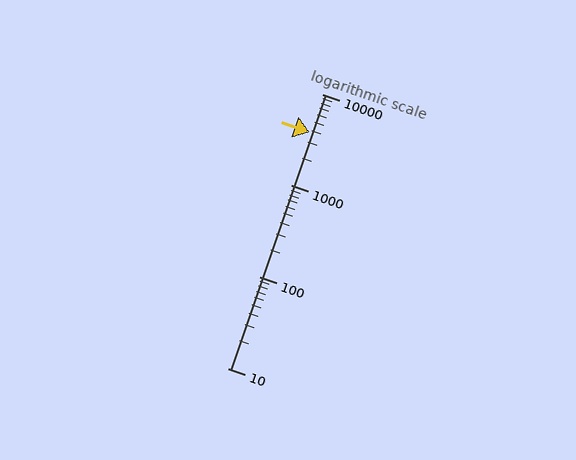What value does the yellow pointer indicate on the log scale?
The pointer indicates approximately 3800.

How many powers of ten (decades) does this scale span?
The scale spans 3 decades, from 10 to 10000.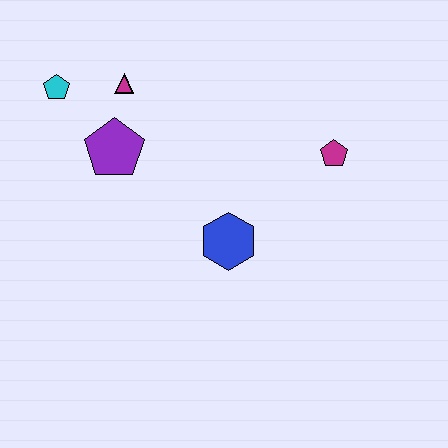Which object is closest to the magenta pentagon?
The blue hexagon is closest to the magenta pentagon.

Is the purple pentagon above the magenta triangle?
No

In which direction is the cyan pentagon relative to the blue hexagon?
The cyan pentagon is to the left of the blue hexagon.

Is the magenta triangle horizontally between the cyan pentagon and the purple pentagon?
No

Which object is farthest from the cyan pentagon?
The magenta pentagon is farthest from the cyan pentagon.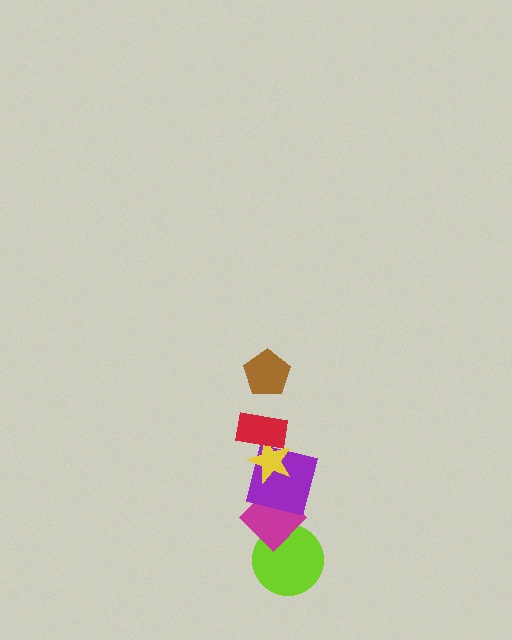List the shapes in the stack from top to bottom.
From top to bottom: the brown pentagon, the red rectangle, the yellow star, the purple square, the magenta diamond, the lime circle.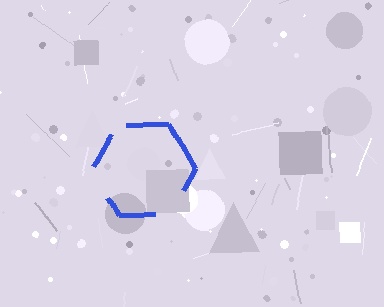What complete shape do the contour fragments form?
The contour fragments form a hexagon.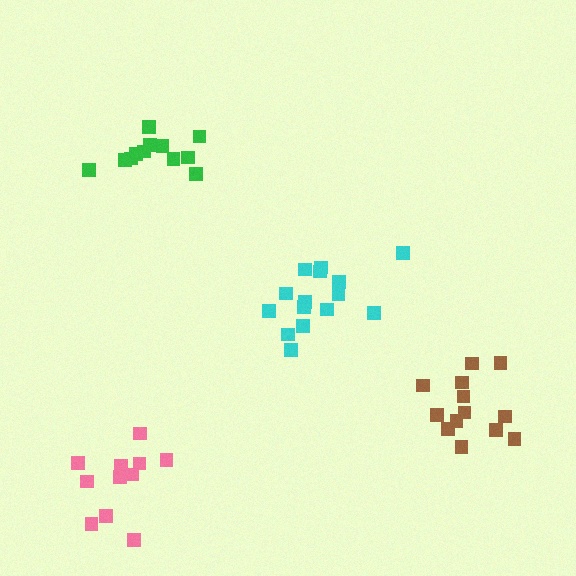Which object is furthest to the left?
The pink cluster is leftmost.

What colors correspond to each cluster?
The clusters are colored: brown, pink, cyan, green.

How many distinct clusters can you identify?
There are 4 distinct clusters.